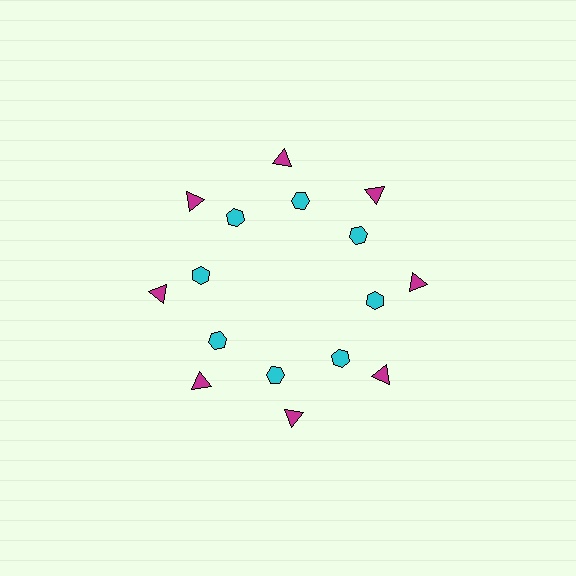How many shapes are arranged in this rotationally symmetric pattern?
There are 16 shapes, arranged in 8 groups of 2.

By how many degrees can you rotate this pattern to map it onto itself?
The pattern maps onto itself every 45 degrees of rotation.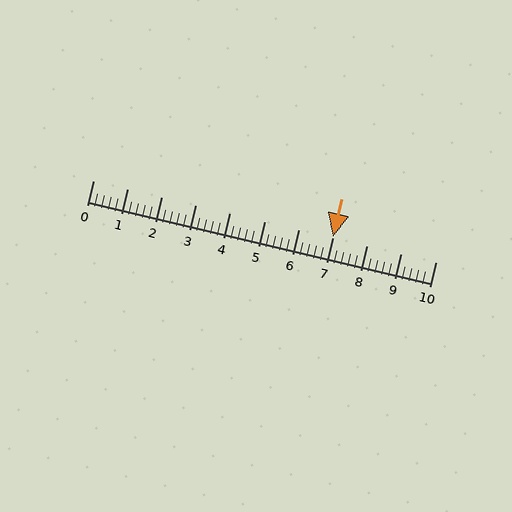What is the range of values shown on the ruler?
The ruler shows values from 0 to 10.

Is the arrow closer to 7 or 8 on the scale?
The arrow is closer to 7.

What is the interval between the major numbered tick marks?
The major tick marks are spaced 1 units apart.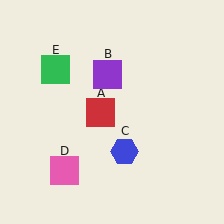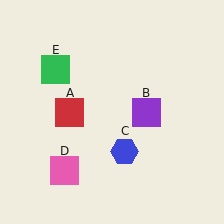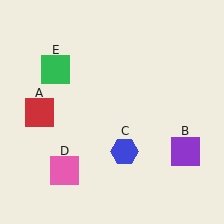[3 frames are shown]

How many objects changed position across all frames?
2 objects changed position: red square (object A), purple square (object B).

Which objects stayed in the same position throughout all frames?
Blue hexagon (object C) and pink square (object D) and green square (object E) remained stationary.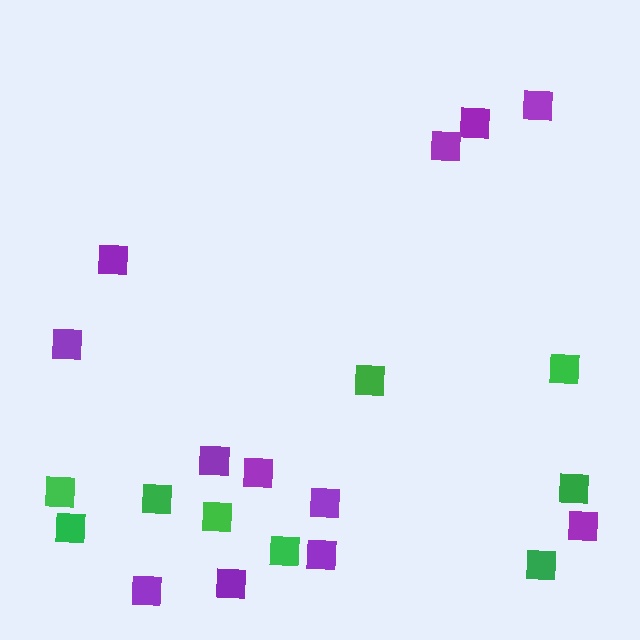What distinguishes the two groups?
There are 2 groups: one group of green squares (9) and one group of purple squares (12).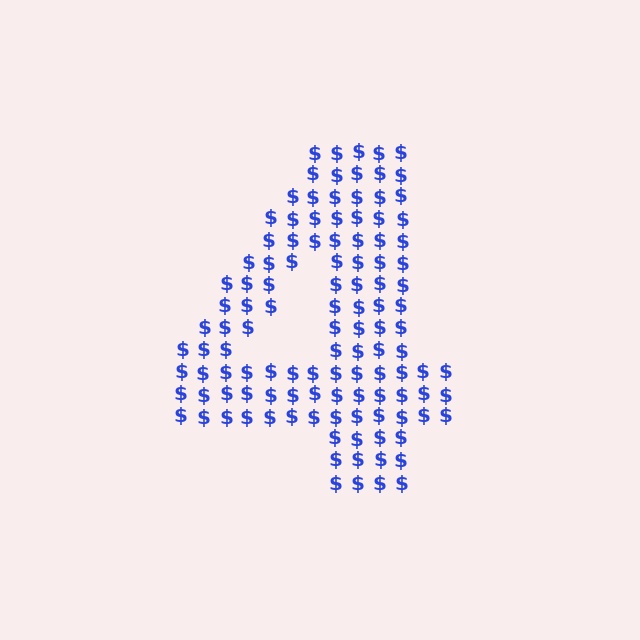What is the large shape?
The large shape is the digit 4.